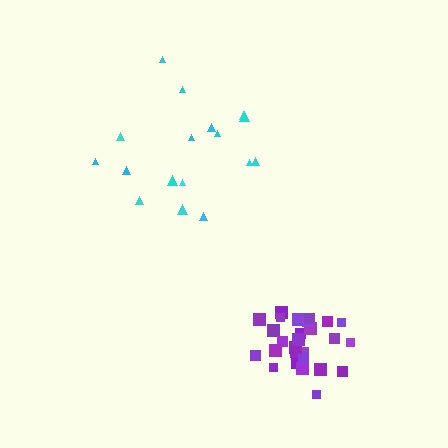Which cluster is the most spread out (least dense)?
Cyan.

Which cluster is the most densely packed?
Purple.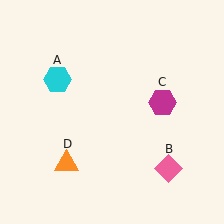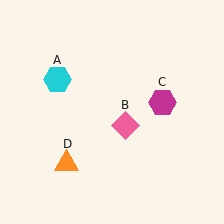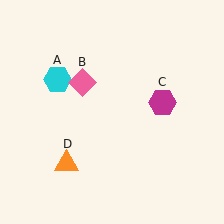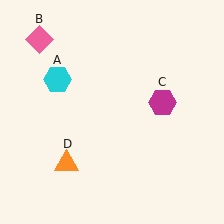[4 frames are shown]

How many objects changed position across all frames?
1 object changed position: pink diamond (object B).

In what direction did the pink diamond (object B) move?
The pink diamond (object B) moved up and to the left.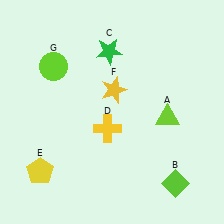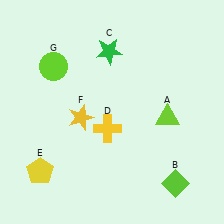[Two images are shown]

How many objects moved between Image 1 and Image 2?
1 object moved between the two images.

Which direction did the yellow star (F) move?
The yellow star (F) moved left.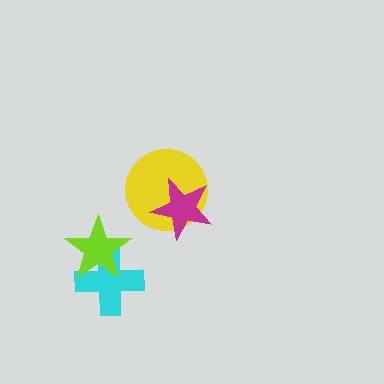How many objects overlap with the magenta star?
1 object overlaps with the magenta star.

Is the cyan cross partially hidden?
Yes, it is partially covered by another shape.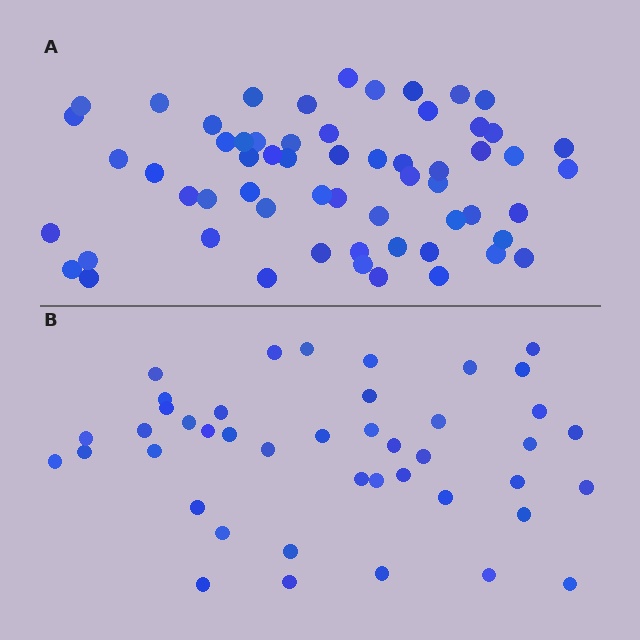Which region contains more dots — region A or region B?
Region A (the top region) has more dots.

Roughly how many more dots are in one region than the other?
Region A has approximately 15 more dots than region B.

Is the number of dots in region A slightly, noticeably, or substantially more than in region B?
Region A has noticeably more, but not dramatically so. The ratio is roughly 1.4 to 1.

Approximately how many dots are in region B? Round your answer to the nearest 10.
About 40 dots. (The exact count is 43, which rounds to 40.)